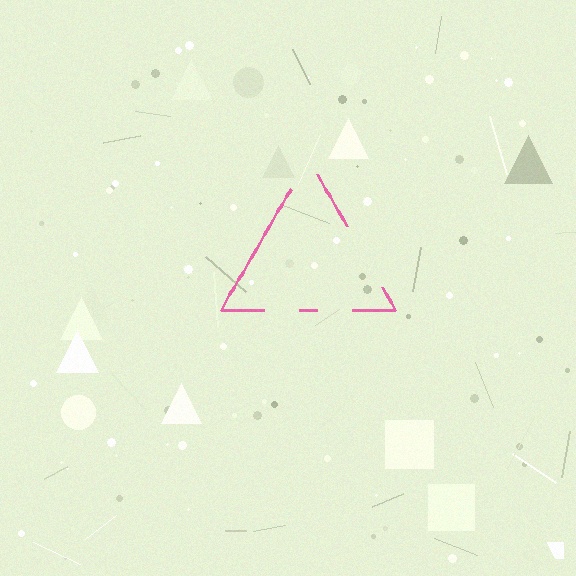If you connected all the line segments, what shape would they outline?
They would outline a triangle.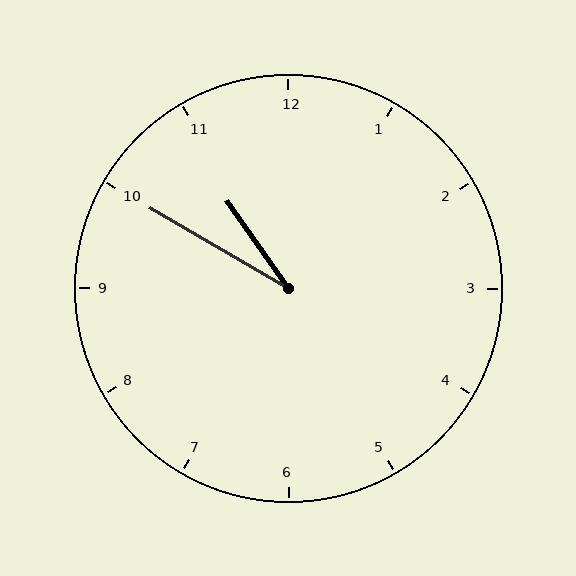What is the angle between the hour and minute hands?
Approximately 25 degrees.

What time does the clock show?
10:50.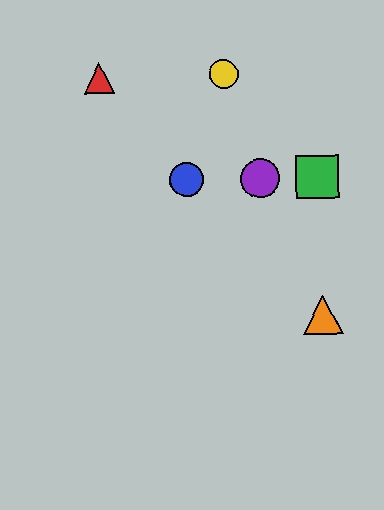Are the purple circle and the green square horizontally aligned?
Yes, both are at y≈178.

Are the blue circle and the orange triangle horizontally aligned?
No, the blue circle is at y≈180 and the orange triangle is at y≈315.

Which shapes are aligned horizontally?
The blue circle, the green square, the purple circle are aligned horizontally.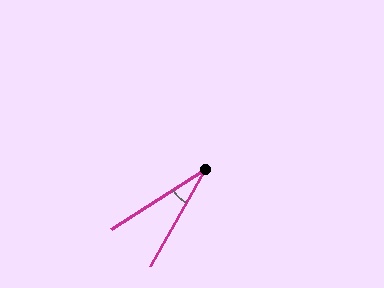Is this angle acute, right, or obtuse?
It is acute.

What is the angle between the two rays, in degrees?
Approximately 28 degrees.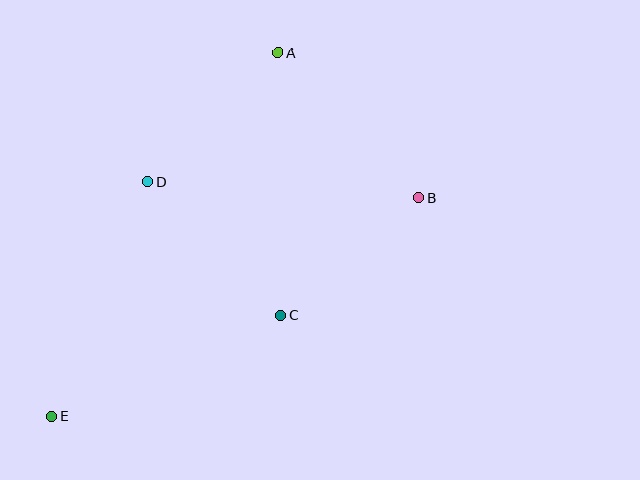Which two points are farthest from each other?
Points A and E are farthest from each other.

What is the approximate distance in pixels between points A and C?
The distance between A and C is approximately 262 pixels.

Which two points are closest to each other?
Points B and C are closest to each other.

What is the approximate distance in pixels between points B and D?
The distance between B and D is approximately 271 pixels.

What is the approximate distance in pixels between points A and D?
The distance between A and D is approximately 183 pixels.